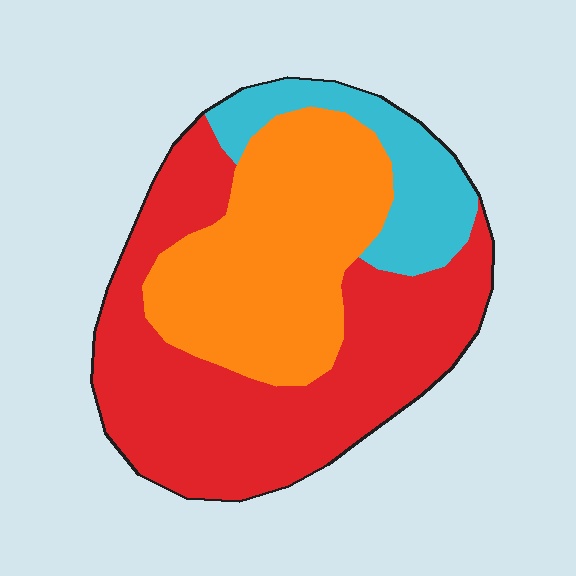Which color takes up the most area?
Red, at roughly 50%.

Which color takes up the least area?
Cyan, at roughly 15%.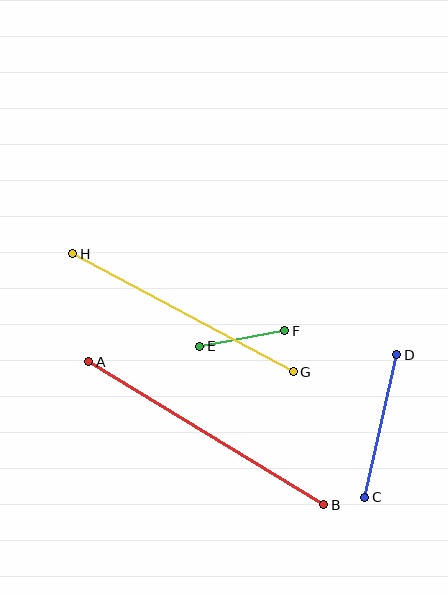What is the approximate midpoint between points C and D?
The midpoint is at approximately (381, 426) pixels.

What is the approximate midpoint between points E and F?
The midpoint is at approximately (242, 338) pixels.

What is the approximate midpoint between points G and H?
The midpoint is at approximately (183, 313) pixels.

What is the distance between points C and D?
The distance is approximately 146 pixels.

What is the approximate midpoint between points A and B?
The midpoint is at approximately (206, 433) pixels.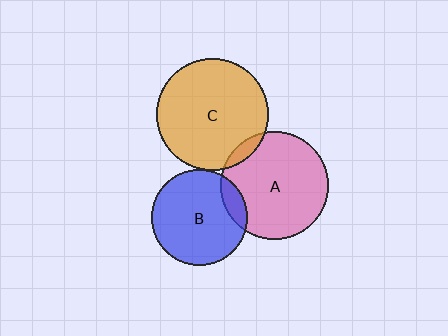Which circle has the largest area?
Circle C (orange).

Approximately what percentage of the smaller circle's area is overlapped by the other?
Approximately 10%.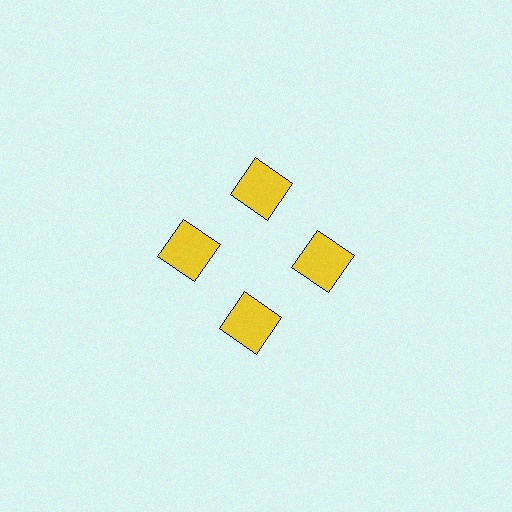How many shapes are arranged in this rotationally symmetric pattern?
There are 4 shapes, arranged in 4 groups of 1.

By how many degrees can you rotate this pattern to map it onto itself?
The pattern maps onto itself every 90 degrees of rotation.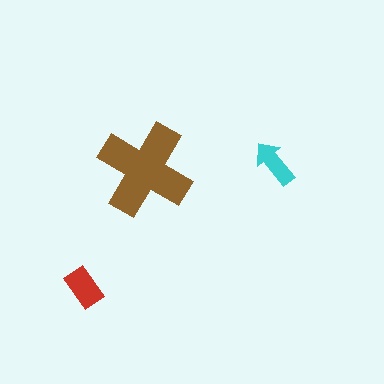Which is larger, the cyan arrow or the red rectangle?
The red rectangle.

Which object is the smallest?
The cyan arrow.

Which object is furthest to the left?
The red rectangle is leftmost.